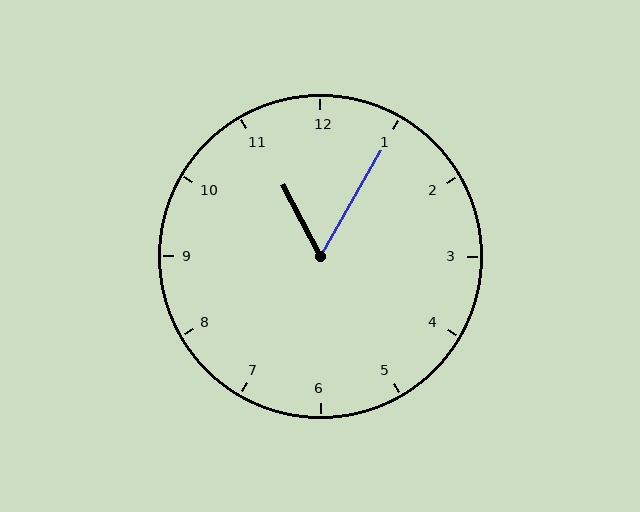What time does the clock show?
11:05.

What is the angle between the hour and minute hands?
Approximately 58 degrees.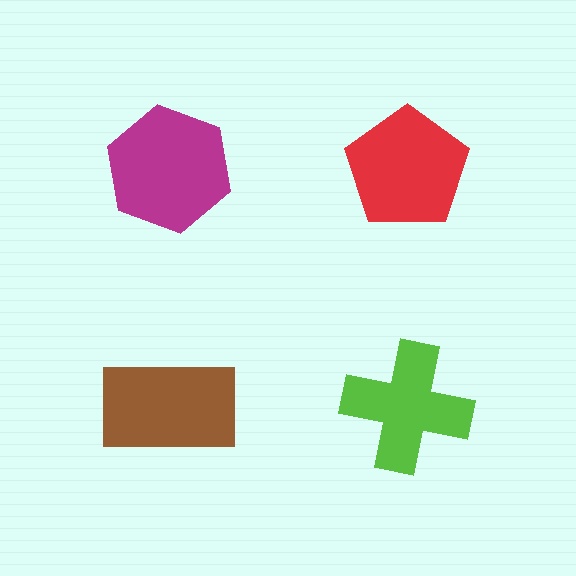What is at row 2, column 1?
A brown rectangle.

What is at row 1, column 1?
A magenta hexagon.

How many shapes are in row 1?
2 shapes.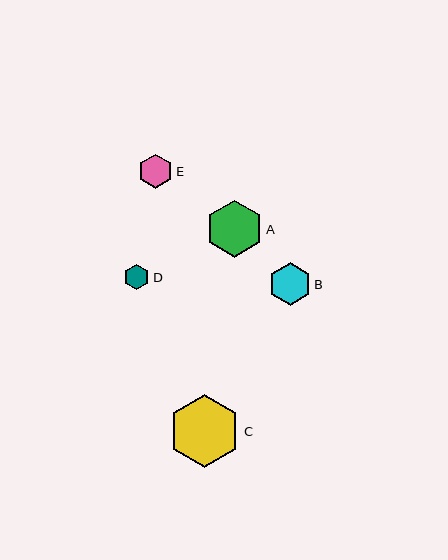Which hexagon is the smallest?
Hexagon D is the smallest with a size of approximately 25 pixels.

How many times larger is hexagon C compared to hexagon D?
Hexagon C is approximately 2.9 times the size of hexagon D.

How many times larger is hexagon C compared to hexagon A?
Hexagon C is approximately 1.3 times the size of hexagon A.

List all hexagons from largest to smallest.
From largest to smallest: C, A, B, E, D.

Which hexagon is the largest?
Hexagon C is the largest with a size of approximately 72 pixels.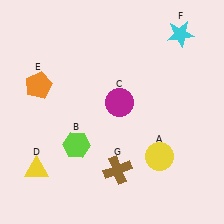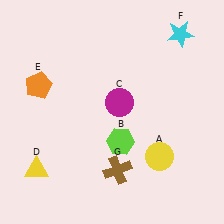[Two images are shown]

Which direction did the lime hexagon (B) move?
The lime hexagon (B) moved right.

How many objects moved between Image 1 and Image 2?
1 object moved between the two images.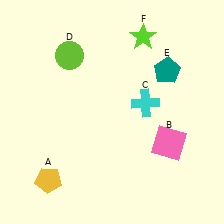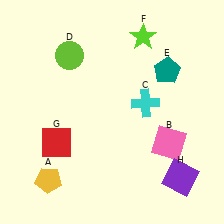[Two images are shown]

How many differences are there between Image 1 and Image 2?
There are 2 differences between the two images.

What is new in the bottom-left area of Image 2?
A red square (G) was added in the bottom-left area of Image 2.